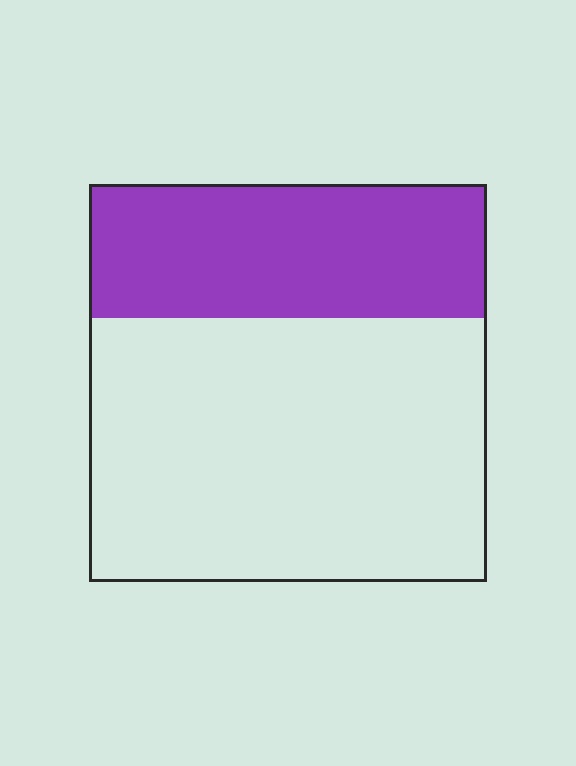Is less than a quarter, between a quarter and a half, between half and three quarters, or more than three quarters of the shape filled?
Between a quarter and a half.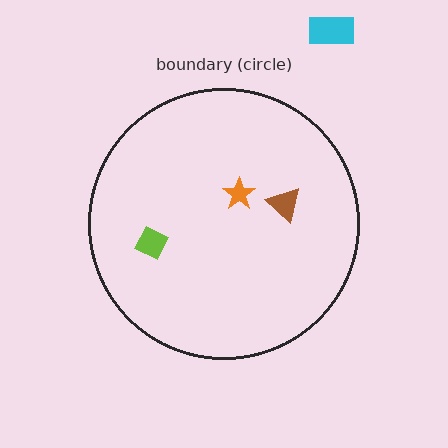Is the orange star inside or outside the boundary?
Inside.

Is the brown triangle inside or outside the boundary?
Inside.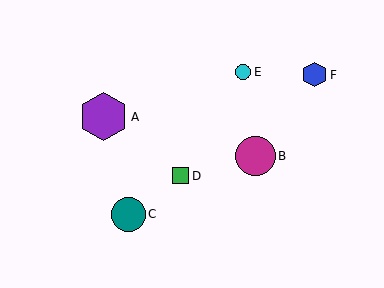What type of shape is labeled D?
Shape D is a green square.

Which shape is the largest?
The purple hexagon (labeled A) is the largest.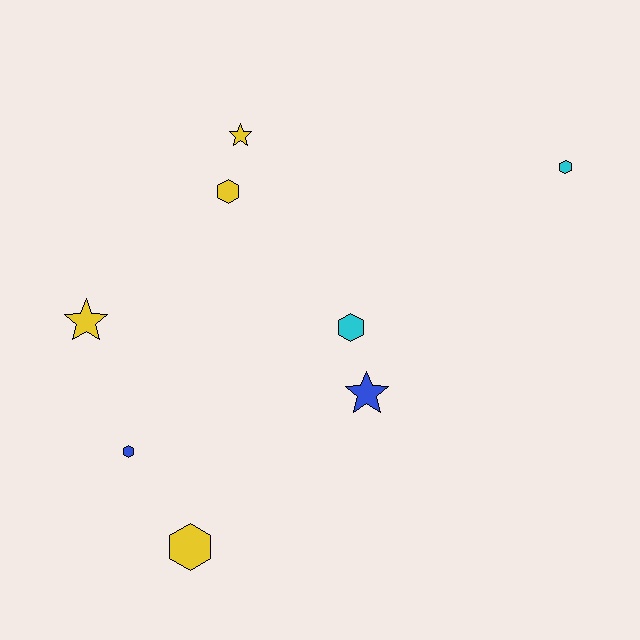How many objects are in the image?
There are 8 objects.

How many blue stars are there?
There is 1 blue star.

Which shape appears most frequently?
Hexagon, with 5 objects.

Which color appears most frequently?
Yellow, with 4 objects.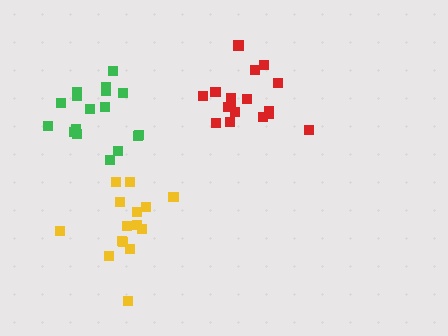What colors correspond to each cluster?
The clusters are colored: green, yellow, red.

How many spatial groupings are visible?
There are 3 spatial groupings.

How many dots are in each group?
Group 1: 17 dots, Group 2: 15 dots, Group 3: 17 dots (49 total).